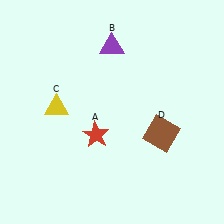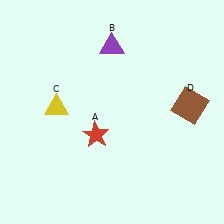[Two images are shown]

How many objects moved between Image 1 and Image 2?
1 object moved between the two images.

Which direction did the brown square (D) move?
The brown square (D) moved right.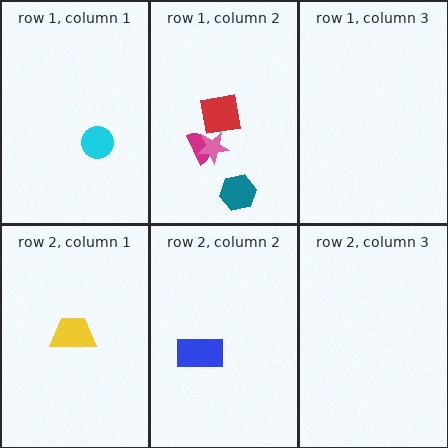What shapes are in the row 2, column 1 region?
The yellow trapezoid.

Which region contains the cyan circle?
The row 1, column 1 region.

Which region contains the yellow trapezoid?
The row 2, column 1 region.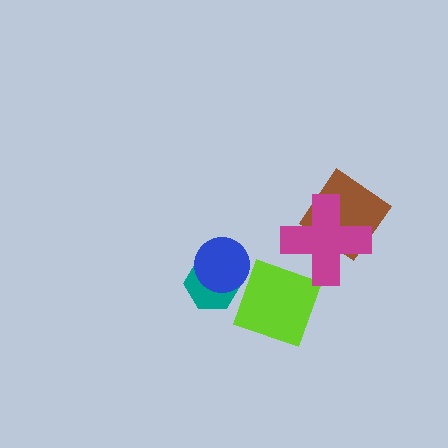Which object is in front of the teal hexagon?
The blue circle is in front of the teal hexagon.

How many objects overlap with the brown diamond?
1 object overlaps with the brown diamond.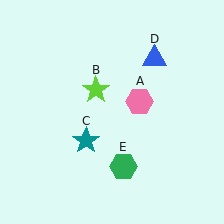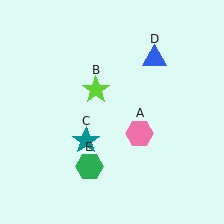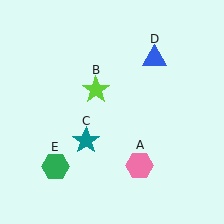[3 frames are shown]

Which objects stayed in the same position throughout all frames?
Lime star (object B) and teal star (object C) and blue triangle (object D) remained stationary.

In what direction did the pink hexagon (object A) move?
The pink hexagon (object A) moved down.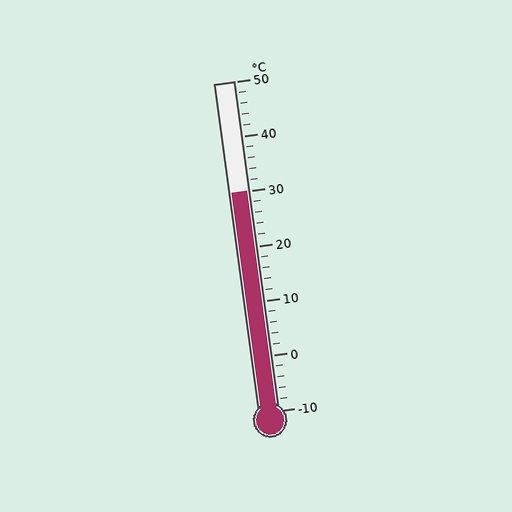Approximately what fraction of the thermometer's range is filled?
The thermometer is filled to approximately 65% of its range.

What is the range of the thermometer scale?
The thermometer scale ranges from -10°C to 50°C.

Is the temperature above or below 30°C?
The temperature is at 30°C.